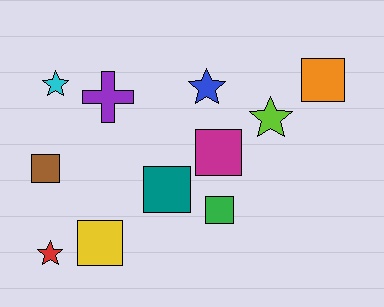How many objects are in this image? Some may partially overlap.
There are 11 objects.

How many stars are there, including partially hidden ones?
There are 4 stars.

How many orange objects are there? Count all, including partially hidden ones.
There is 1 orange object.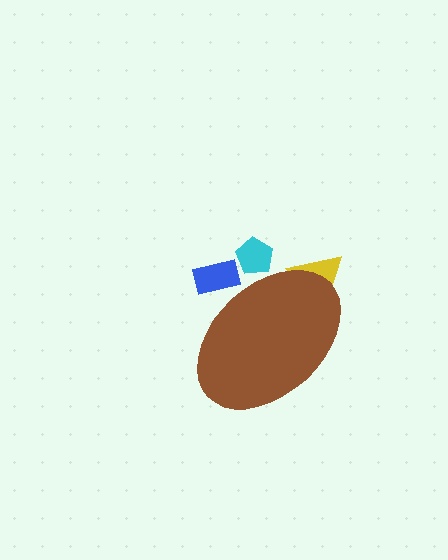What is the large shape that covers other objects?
A brown ellipse.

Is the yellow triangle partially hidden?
Yes, the yellow triangle is partially hidden behind the brown ellipse.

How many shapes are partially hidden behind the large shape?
3 shapes are partially hidden.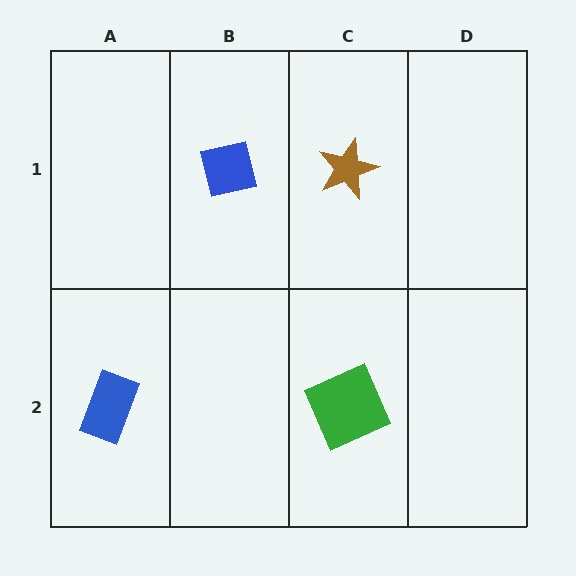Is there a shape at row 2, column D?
No, that cell is empty.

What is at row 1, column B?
A blue square.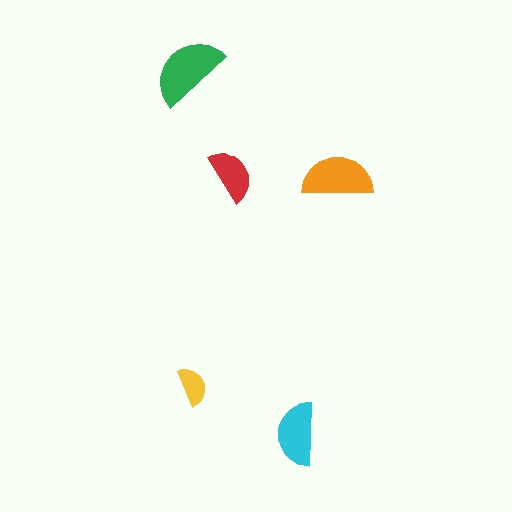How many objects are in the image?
There are 5 objects in the image.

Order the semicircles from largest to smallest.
the green one, the orange one, the cyan one, the red one, the yellow one.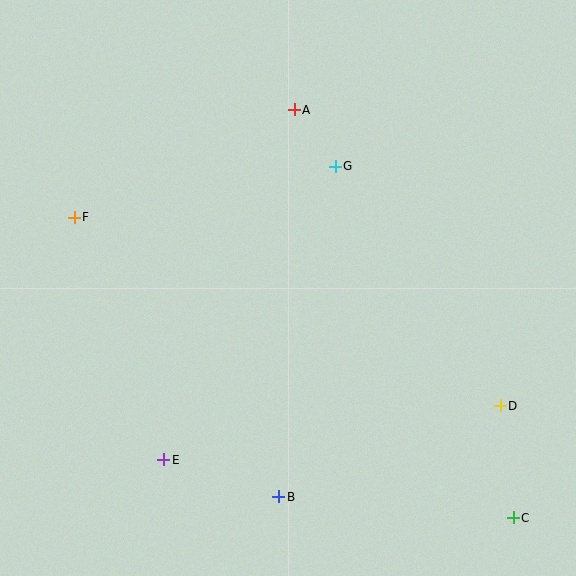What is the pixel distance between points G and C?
The distance between G and C is 394 pixels.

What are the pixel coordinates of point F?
Point F is at (74, 217).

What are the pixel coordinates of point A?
Point A is at (294, 110).